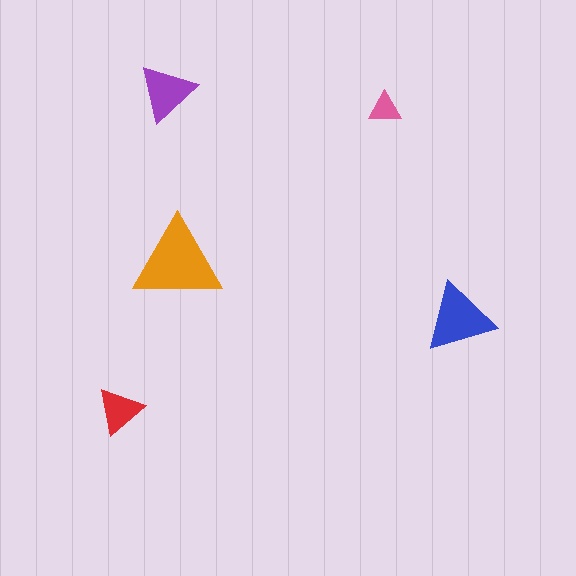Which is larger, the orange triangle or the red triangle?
The orange one.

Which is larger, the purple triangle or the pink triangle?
The purple one.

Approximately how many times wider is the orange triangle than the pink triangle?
About 2.5 times wider.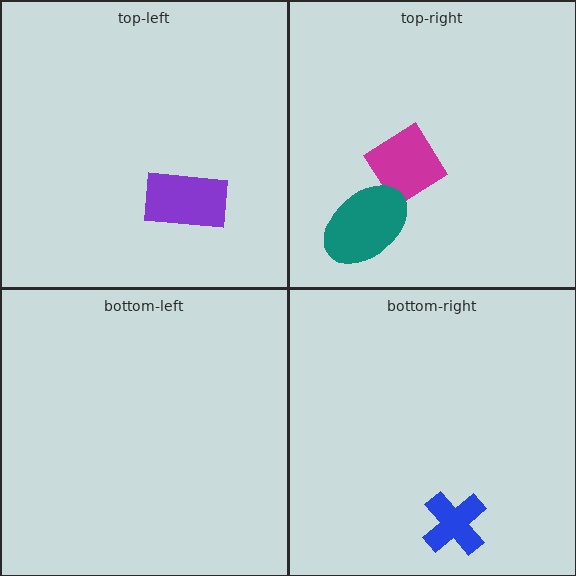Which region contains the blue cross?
The bottom-right region.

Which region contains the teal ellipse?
The top-right region.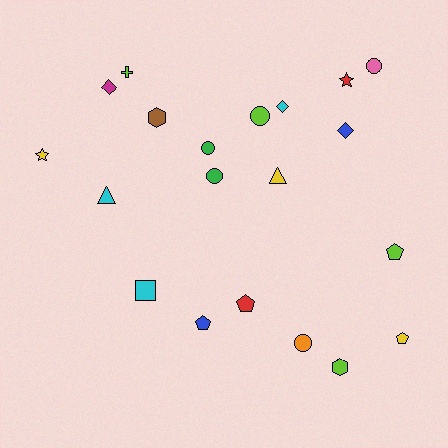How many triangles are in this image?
There are 2 triangles.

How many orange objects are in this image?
There is 1 orange object.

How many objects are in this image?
There are 20 objects.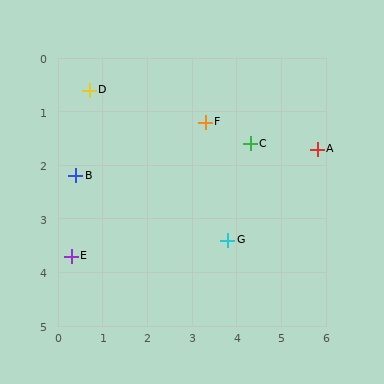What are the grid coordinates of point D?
Point D is at approximately (0.7, 0.6).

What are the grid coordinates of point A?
Point A is at approximately (5.8, 1.7).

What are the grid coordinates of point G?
Point G is at approximately (3.8, 3.4).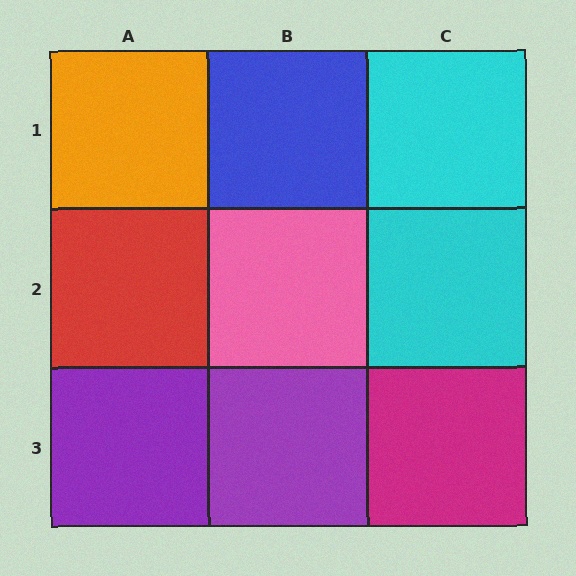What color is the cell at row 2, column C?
Cyan.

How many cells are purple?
2 cells are purple.